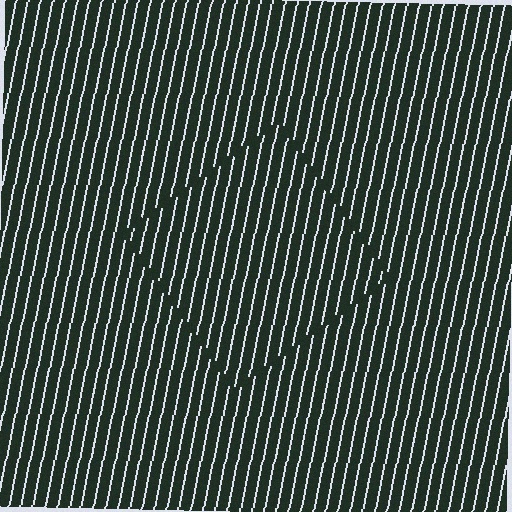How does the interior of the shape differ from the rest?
The interior of the shape contains the same grating, shifted by half a period — the contour is defined by the phase discontinuity where line-ends from the inner and outer gratings abut.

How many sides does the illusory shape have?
4 sides — the line-ends trace a square.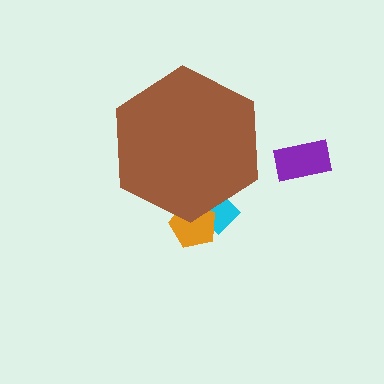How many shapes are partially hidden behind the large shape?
2 shapes are partially hidden.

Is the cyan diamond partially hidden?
Yes, the cyan diamond is partially hidden behind the brown hexagon.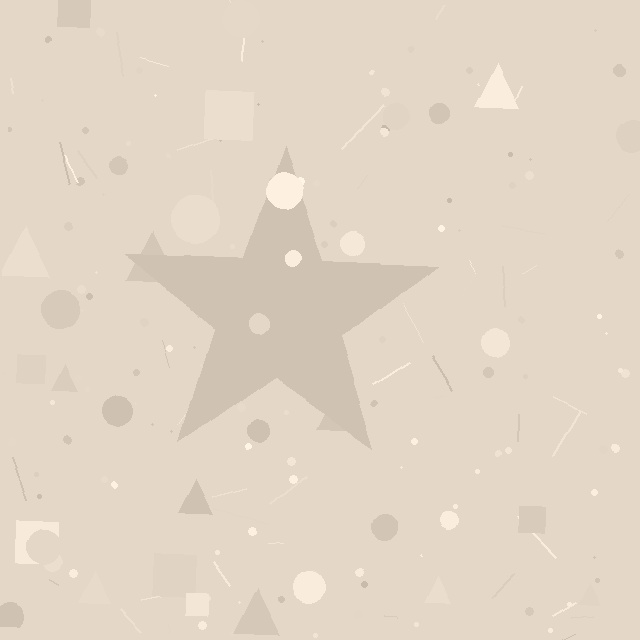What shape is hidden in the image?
A star is hidden in the image.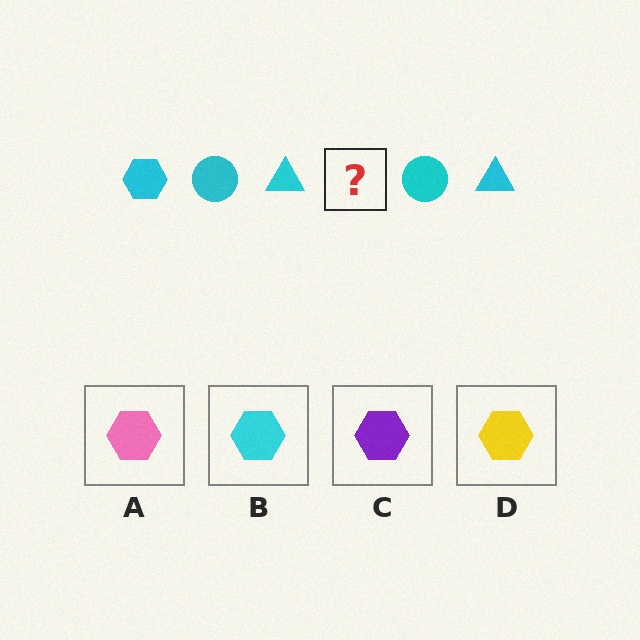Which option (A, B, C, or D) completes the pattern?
B.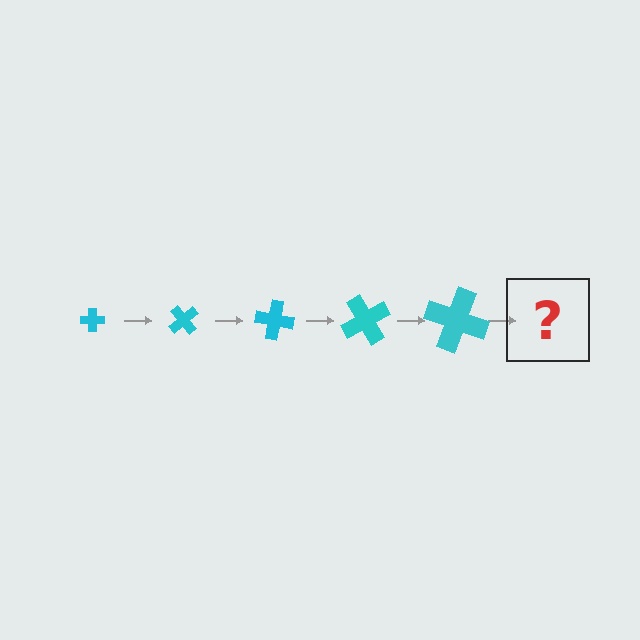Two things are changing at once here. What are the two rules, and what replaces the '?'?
The two rules are that the cross grows larger each step and it rotates 50 degrees each step. The '?' should be a cross, larger than the previous one and rotated 250 degrees from the start.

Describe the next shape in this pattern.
It should be a cross, larger than the previous one and rotated 250 degrees from the start.